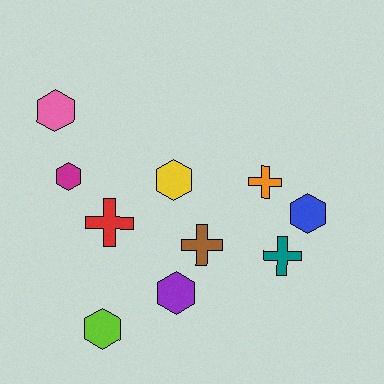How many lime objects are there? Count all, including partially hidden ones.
There is 1 lime object.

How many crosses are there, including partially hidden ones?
There are 4 crosses.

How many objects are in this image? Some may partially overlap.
There are 10 objects.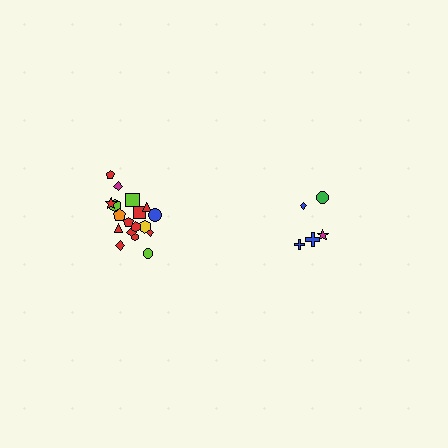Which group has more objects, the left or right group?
The left group.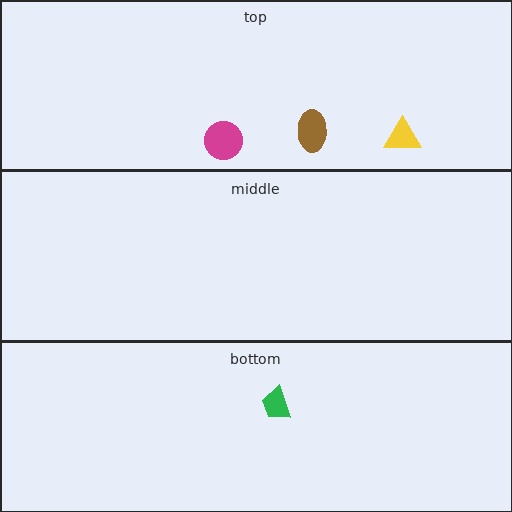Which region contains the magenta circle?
The top region.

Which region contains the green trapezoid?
The bottom region.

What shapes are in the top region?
The brown ellipse, the yellow triangle, the magenta circle.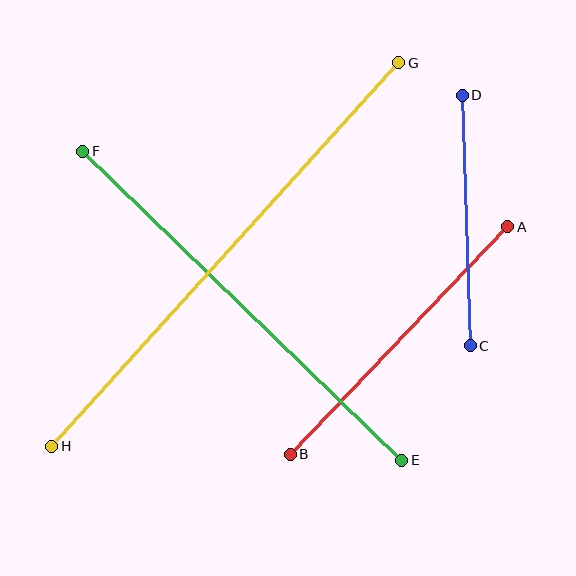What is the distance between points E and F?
The distance is approximately 444 pixels.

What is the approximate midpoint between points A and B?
The midpoint is at approximately (399, 341) pixels.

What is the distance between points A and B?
The distance is approximately 315 pixels.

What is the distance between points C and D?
The distance is approximately 251 pixels.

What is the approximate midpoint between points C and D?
The midpoint is at approximately (466, 220) pixels.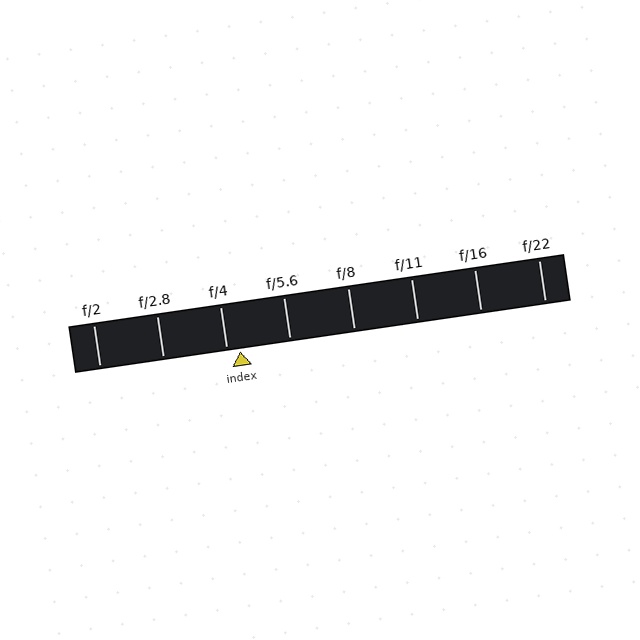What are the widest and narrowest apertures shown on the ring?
The widest aperture shown is f/2 and the narrowest is f/22.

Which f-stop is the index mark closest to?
The index mark is closest to f/4.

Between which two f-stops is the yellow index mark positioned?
The index mark is between f/4 and f/5.6.